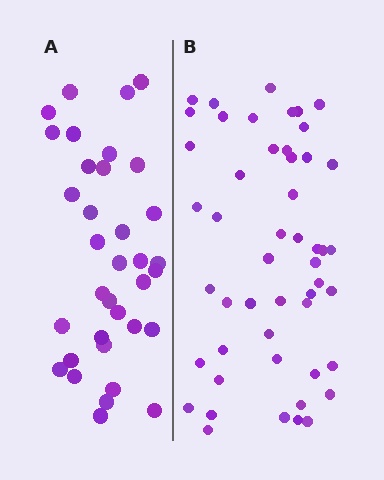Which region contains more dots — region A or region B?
Region B (the right region) has more dots.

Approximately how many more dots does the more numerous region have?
Region B has approximately 15 more dots than region A.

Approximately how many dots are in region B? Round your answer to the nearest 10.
About 50 dots.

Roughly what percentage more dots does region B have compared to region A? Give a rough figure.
About 45% more.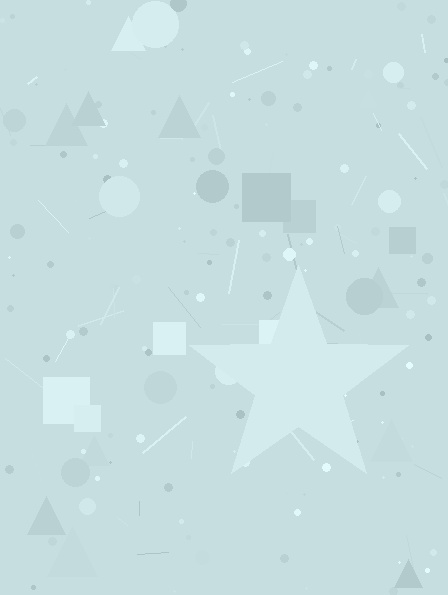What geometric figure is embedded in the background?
A star is embedded in the background.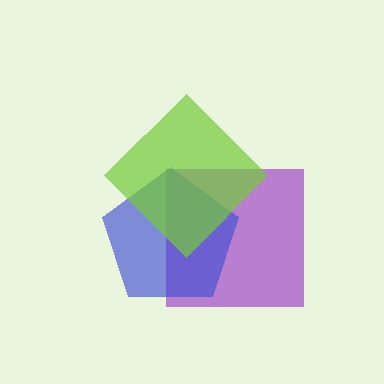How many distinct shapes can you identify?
There are 3 distinct shapes: a purple square, a blue pentagon, a lime diamond.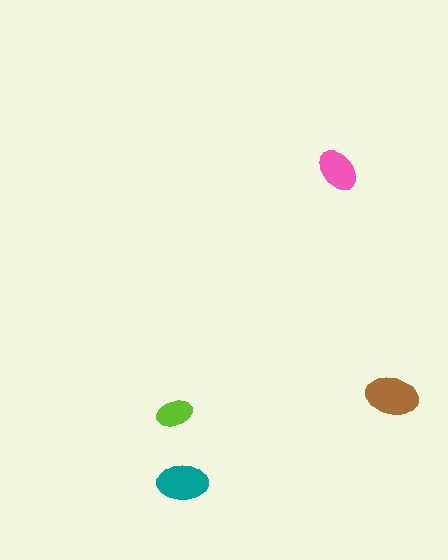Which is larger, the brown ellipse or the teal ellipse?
The brown one.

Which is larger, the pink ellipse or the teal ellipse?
The teal one.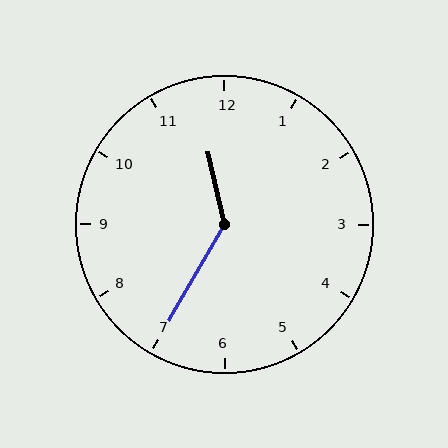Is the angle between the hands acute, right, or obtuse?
It is obtuse.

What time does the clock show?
11:35.